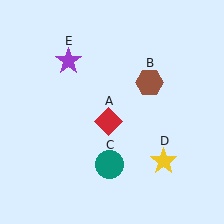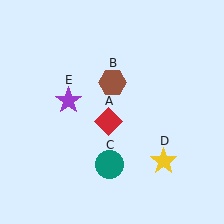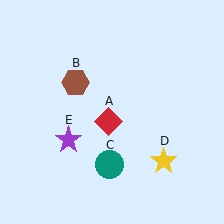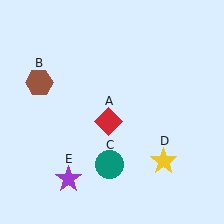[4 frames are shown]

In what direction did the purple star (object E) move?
The purple star (object E) moved down.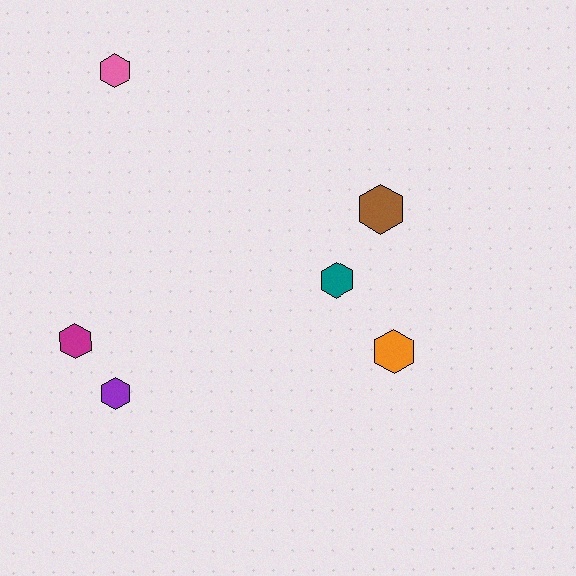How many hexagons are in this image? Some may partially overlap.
There are 6 hexagons.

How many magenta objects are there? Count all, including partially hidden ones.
There is 1 magenta object.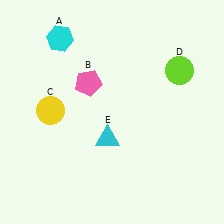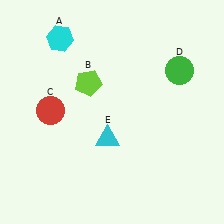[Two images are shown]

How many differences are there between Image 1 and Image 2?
There are 3 differences between the two images.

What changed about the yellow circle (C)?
In Image 1, C is yellow. In Image 2, it changed to red.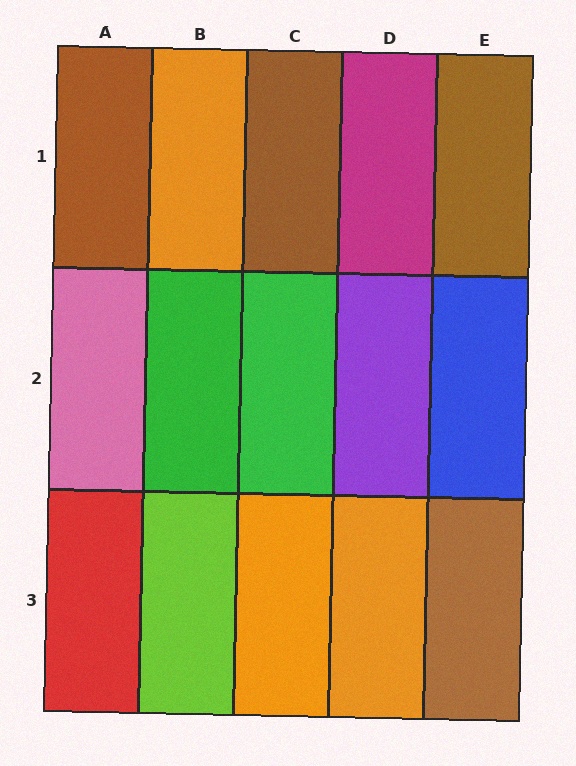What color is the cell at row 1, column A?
Brown.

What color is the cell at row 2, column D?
Purple.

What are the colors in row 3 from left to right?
Red, lime, orange, orange, brown.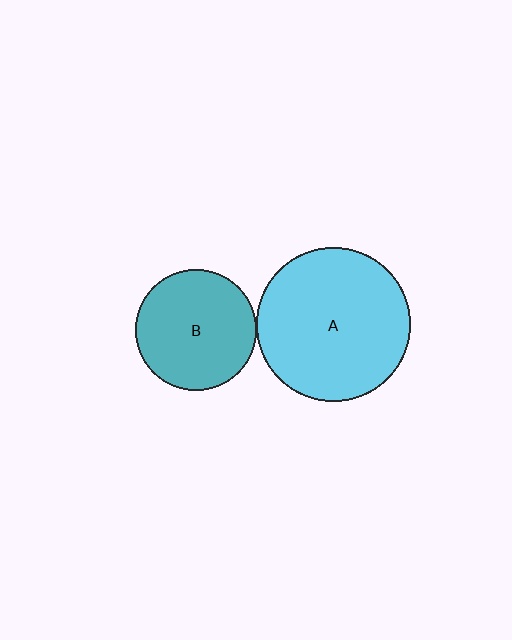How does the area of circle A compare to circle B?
Approximately 1.6 times.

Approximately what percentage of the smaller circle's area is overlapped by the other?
Approximately 5%.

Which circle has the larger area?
Circle A (cyan).